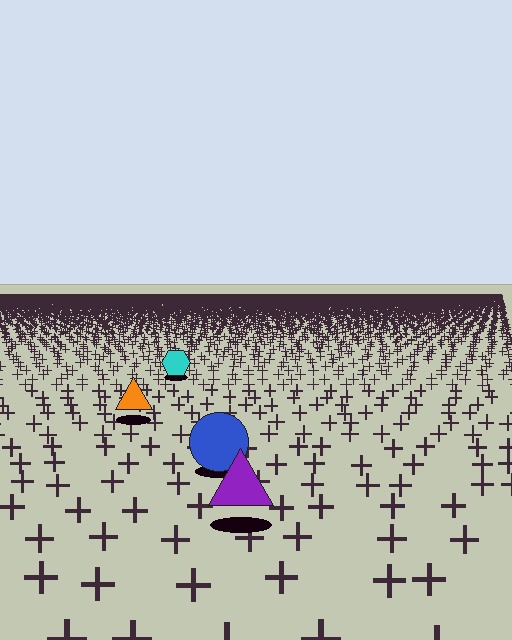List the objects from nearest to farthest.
From nearest to farthest: the purple triangle, the blue circle, the orange triangle, the cyan hexagon.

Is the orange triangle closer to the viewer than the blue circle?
No. The blue circle is closer — you can tell from the texture gradient: the ground texture is coarser near it.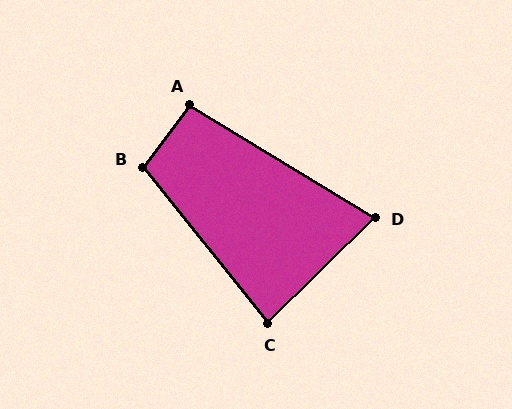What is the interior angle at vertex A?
Approximately 96 degrees (obtuse).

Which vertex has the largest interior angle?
B, at approximately 104 degrees.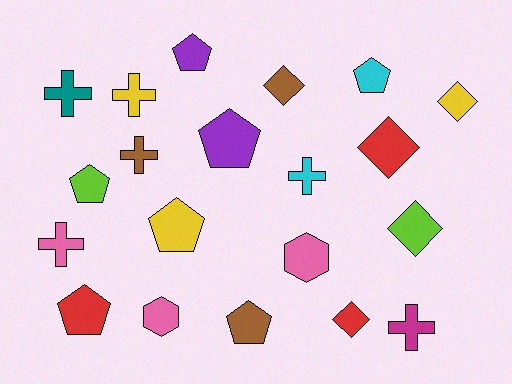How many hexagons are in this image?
There are 2 hexagons.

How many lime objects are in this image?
There are 2 lime objects.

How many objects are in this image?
There are 20 objects.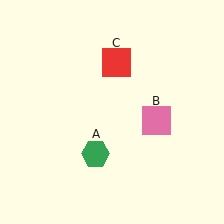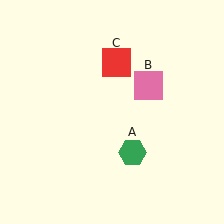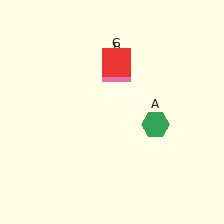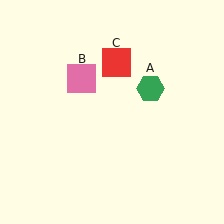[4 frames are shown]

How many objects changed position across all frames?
2 objects changed position: green hexagon (object A), pink square (object B).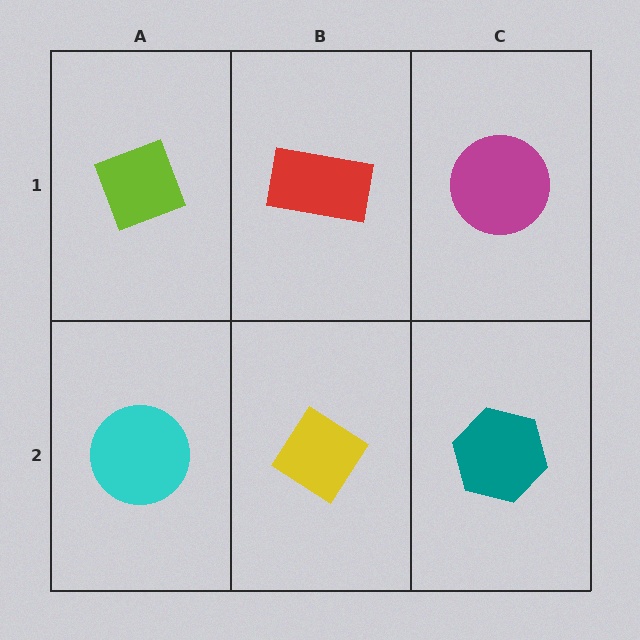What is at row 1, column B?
A red rectangle.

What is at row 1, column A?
A lime diamond.